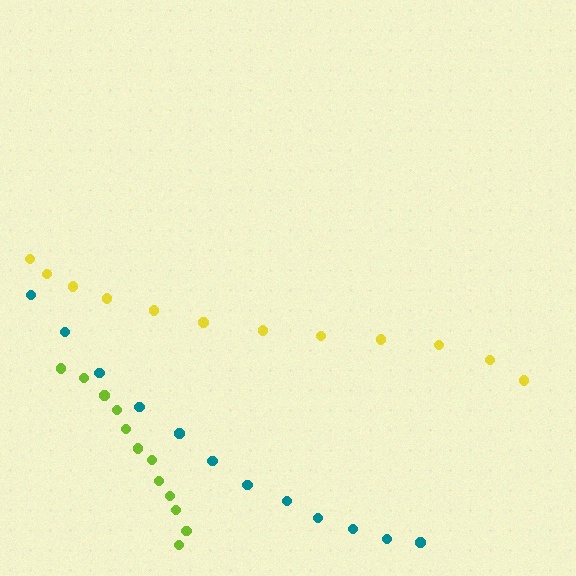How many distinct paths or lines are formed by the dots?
There are 3 distinct paths.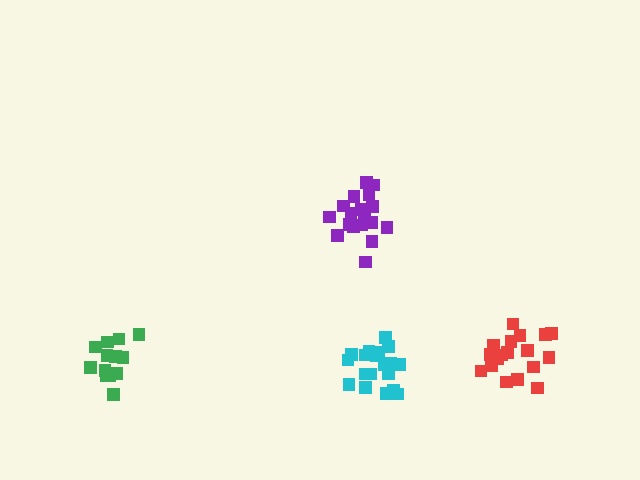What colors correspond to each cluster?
The clusters are colored: purple, green, red, cyan.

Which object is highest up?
The purple cluster is topmost.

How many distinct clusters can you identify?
There are 4 distinct clusters.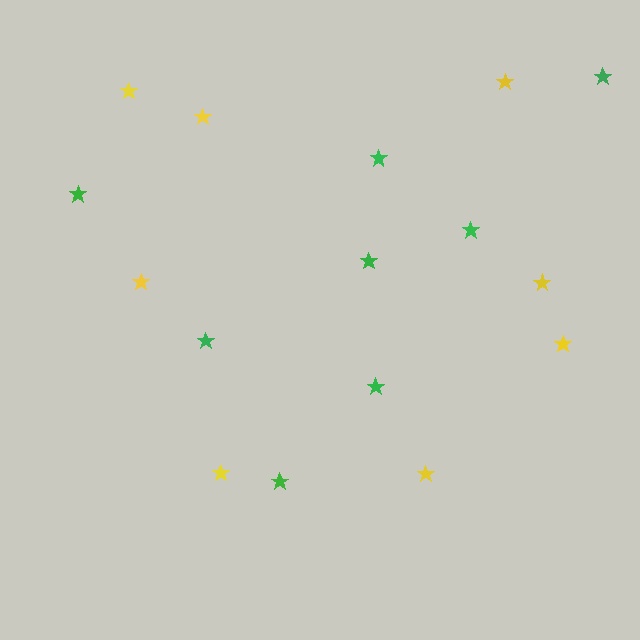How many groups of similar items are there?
There are 2 groups: one group of green stars (8) and one group of yellow stars (8).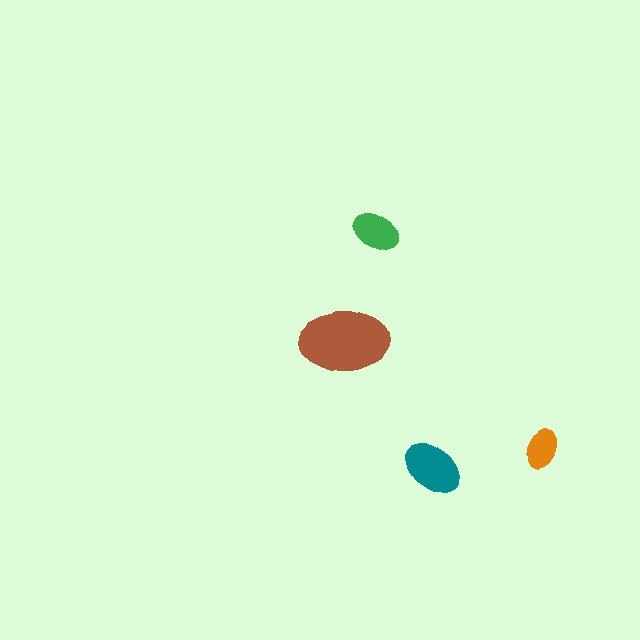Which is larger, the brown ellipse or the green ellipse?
The brown one.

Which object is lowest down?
The teal ellipse is bottommost.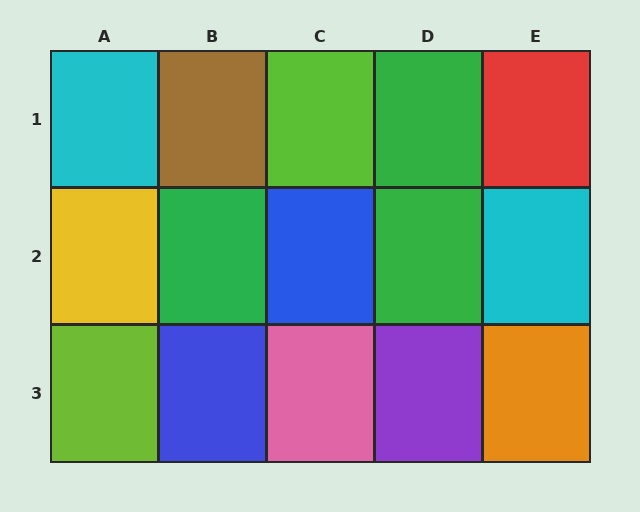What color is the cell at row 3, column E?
Orange.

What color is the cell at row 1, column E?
Red.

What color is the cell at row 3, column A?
Lime.